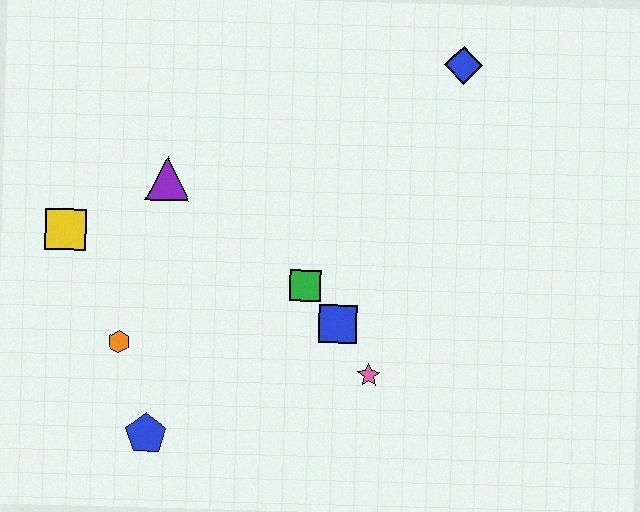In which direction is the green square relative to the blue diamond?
The green square is below the blue diamond.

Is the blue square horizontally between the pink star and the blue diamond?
No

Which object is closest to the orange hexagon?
The blue pentagon is closest to the orange hexagon.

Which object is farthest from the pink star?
The yellow square is farthest from the pink star.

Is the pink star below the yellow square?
Yes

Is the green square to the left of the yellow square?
No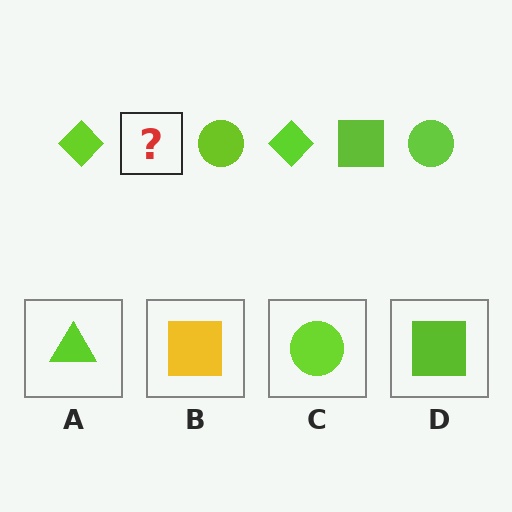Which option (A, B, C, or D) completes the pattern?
D.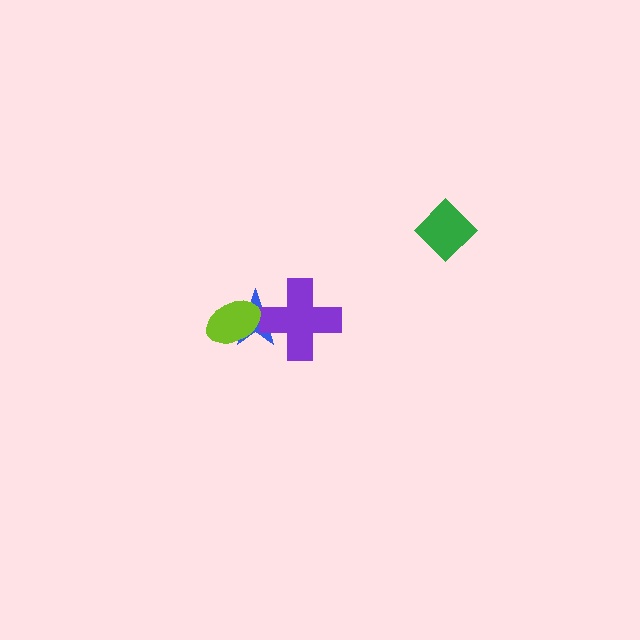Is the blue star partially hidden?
Yes, it is partially covered by another shape.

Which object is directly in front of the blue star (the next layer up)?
The purple cross is directly in front of the blue star.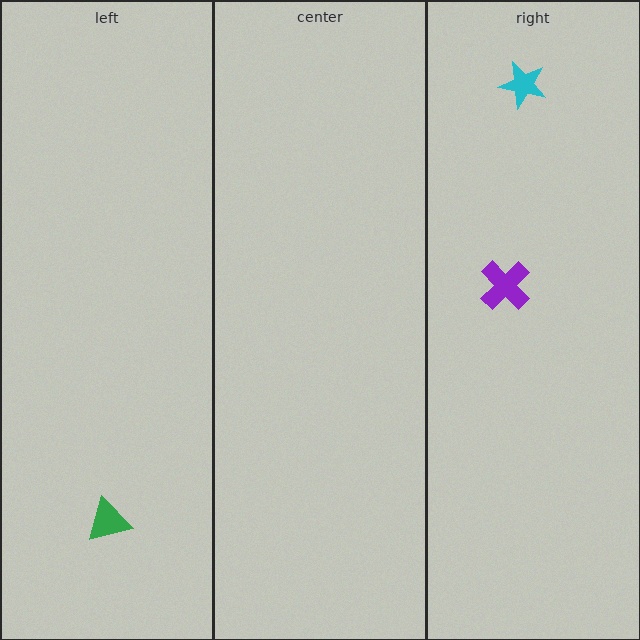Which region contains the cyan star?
The right region.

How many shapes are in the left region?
1.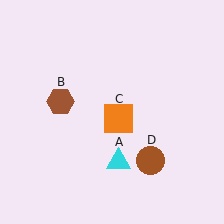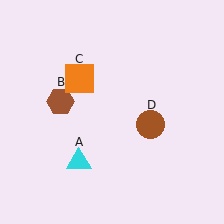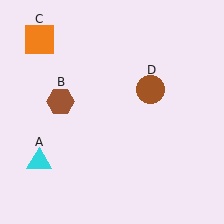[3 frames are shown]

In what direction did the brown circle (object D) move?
The brown circle (object D) moved up.